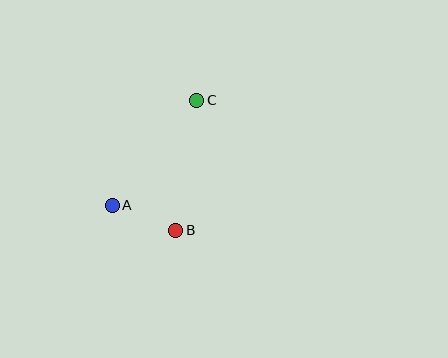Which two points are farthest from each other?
Points A and C are farthest from each other.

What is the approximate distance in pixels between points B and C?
The distance between B and C is approximately 132 pixels.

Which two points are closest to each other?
Points A and B are closest to each other.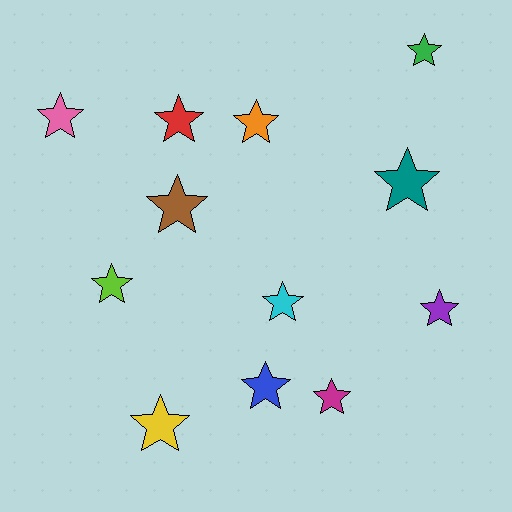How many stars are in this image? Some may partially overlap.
There are 12 stars.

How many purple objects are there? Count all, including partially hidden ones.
There is 1 purple object.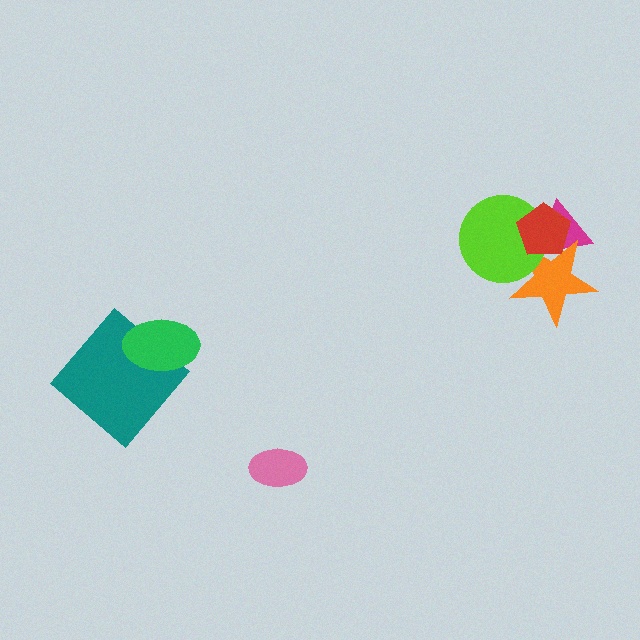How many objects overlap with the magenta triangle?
3 objects overlap with the magenta triangle.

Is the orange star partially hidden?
Yes, it is partially covered by another shape.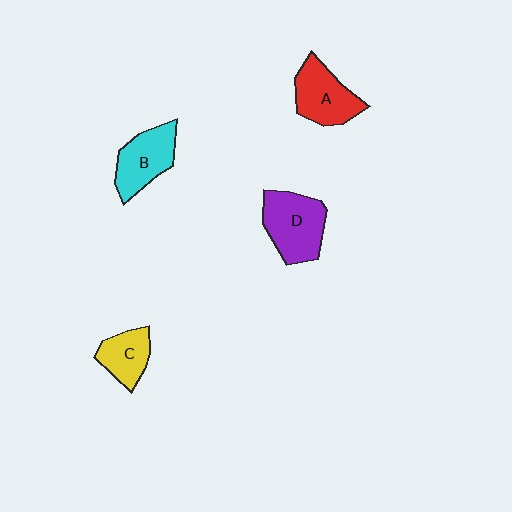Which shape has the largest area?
Shape D (purple).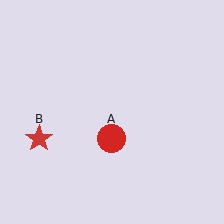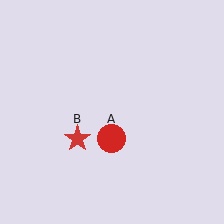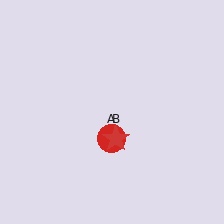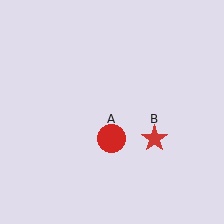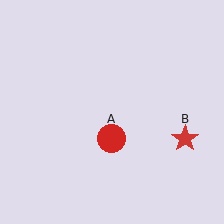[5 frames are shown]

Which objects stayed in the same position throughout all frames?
Red circle (object A) remained stationary.